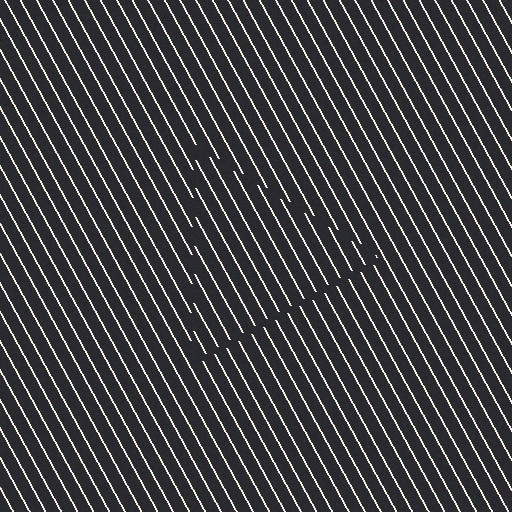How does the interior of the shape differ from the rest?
The interior of the shape contains the same grating, shifted by half a period — the contour is defined by the phase discontinuity where line-ends from the inner and outer gratings abut.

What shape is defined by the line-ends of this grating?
An illusory triangle. The interior of the shape contains the same grating, shifted by half a period — the contour is defined by the phase discontinuity where line-ends from the inner and outer gratings abut.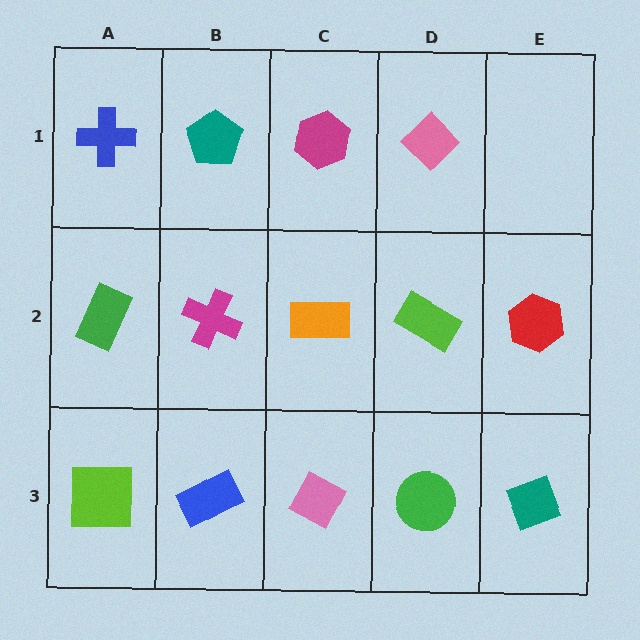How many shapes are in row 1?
4 shapes.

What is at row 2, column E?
A red hexagon.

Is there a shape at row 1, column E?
No, that cell is empty.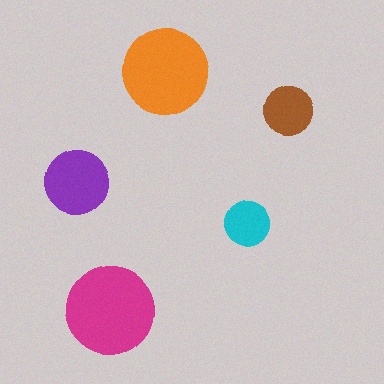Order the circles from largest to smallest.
the magenta one, the orange one, the purple one, the brown one, the cyan one.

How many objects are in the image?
There are 5 objects in the image.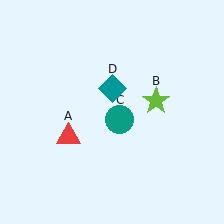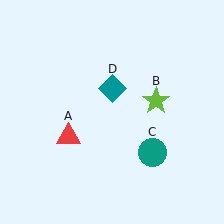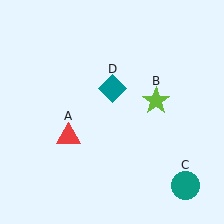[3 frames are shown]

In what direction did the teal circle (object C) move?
The teal circle (object C) moved down and to the right.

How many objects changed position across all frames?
1 object changed position: teal circle (object C).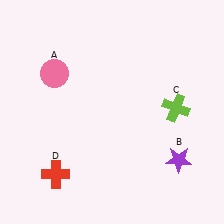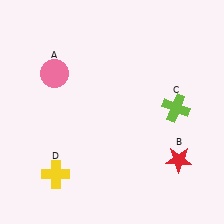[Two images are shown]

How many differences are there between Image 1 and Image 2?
There are 2 differences between the two images.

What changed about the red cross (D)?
In Image 1, D is red. In Image 2, it changed to yellow.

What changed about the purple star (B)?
In Image 1, B is purple. In Image 2, it changed to red.